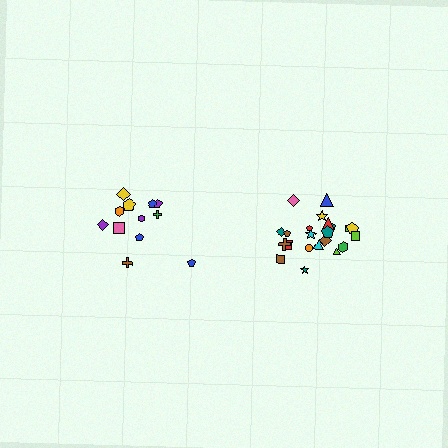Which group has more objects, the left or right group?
The right group.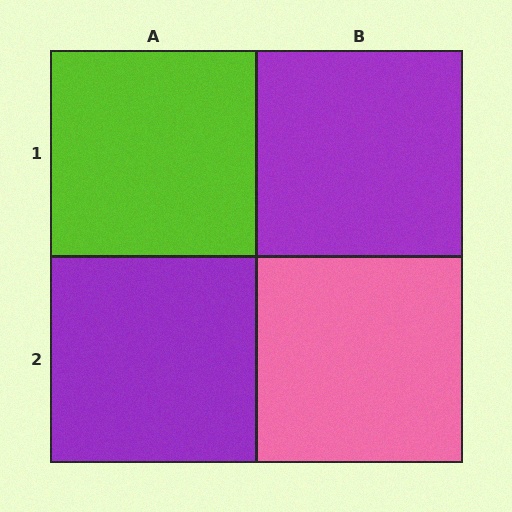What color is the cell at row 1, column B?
Purple.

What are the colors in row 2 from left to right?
Purple, pink.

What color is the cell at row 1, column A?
Lime.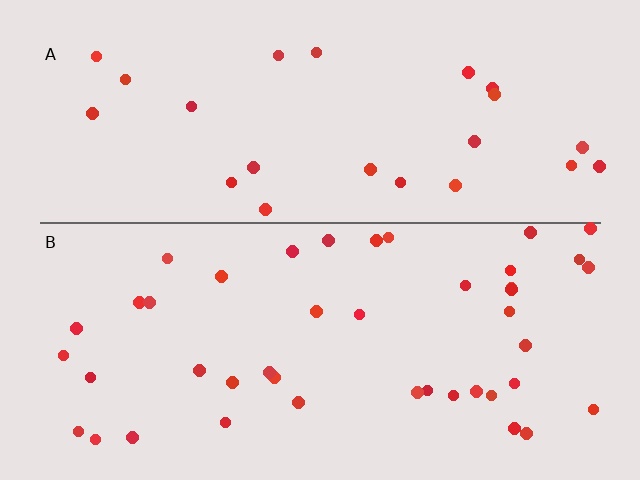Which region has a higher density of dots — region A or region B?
B (the bottom).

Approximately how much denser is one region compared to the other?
Approximately 1.8× — region B over region A.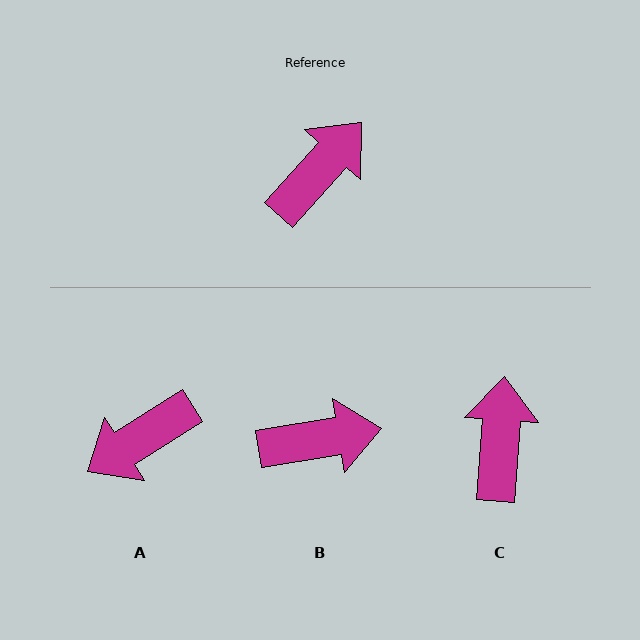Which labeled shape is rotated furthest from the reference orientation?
A, about 164 degrees away.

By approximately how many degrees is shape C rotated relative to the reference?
Approximately 37 degrees counter-clockwise.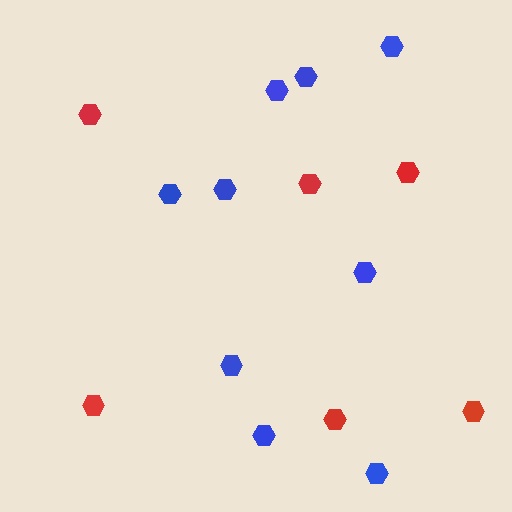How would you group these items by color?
There are 2 groups: one group of red hexagons (6) and one group of blue hexagons (9).